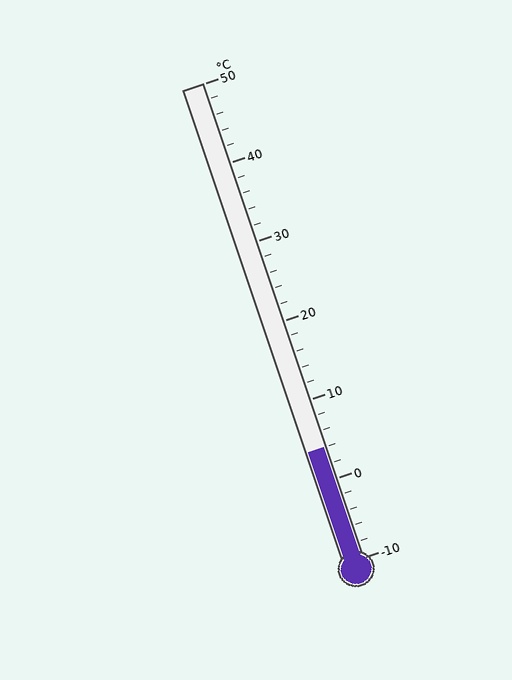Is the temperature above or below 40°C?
The temperature is below 40°C.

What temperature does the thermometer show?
The thermometer shows approximately 4°C.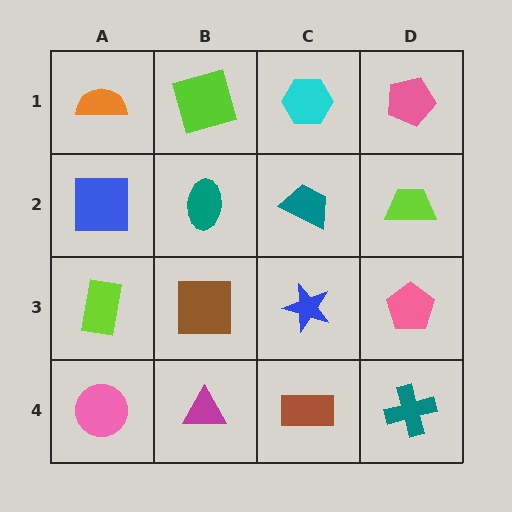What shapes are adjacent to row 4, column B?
A brown square (row 3, column B), a pink circle (row 4, column A), a brown rectangle (row 4, column C).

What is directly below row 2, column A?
A lime rectangle.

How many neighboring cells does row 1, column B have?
3.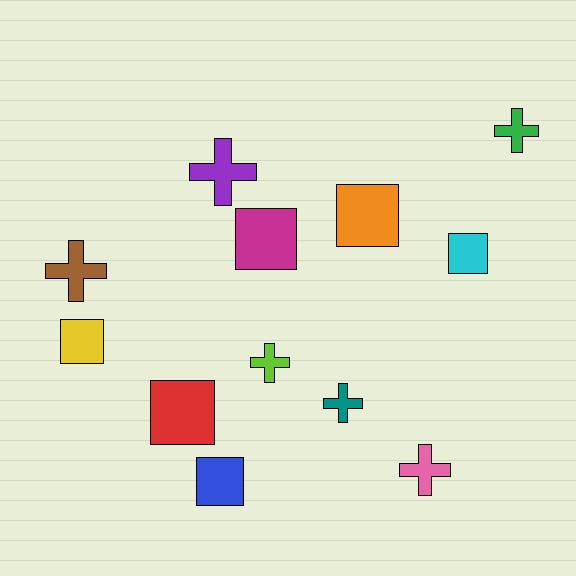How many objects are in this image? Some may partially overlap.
There are 12 objects.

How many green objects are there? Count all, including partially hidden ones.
There is 1 green object.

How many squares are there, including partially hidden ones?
There are 6 squares.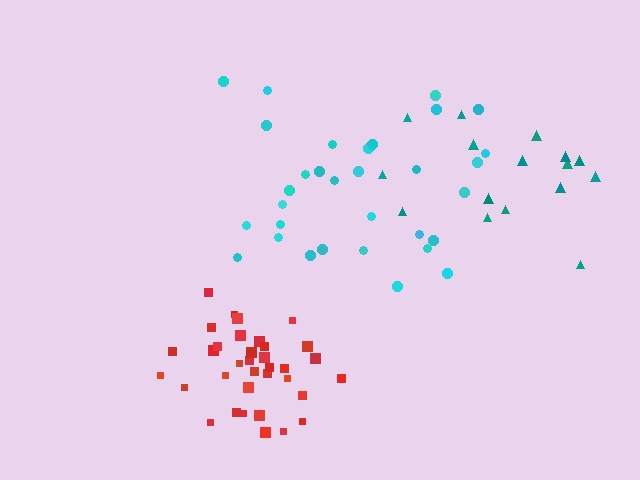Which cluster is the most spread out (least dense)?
Teal.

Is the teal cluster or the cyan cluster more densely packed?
Cyan.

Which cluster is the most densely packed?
Red.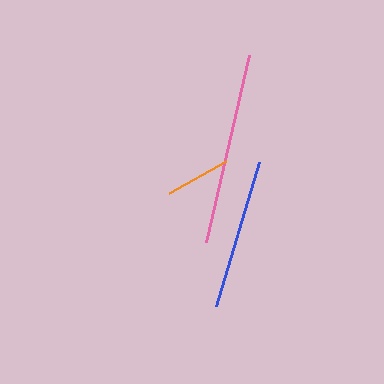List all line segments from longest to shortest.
From longest to shortest: pink, blue, orange.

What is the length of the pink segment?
The pink segment is approximately 192 pixels long.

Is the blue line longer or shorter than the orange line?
The blue line is longer than the orange line.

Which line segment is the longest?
The pink line is the longest at approximately 192 pixels.